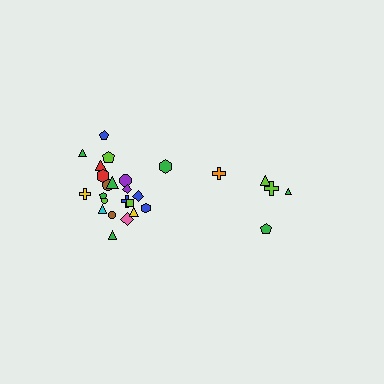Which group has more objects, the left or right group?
The left group.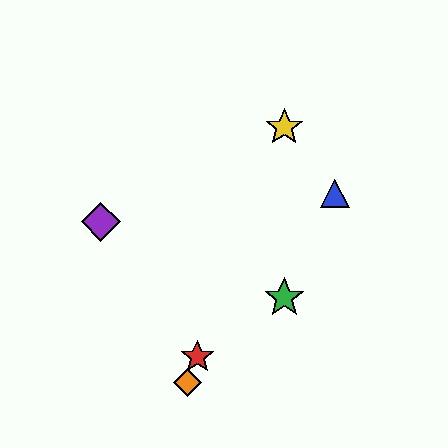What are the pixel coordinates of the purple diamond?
The purple diamond is at (101, 222).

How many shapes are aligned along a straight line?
3 shapes (the red star, the yellow star, the orange diamond) are aligned along a straight line.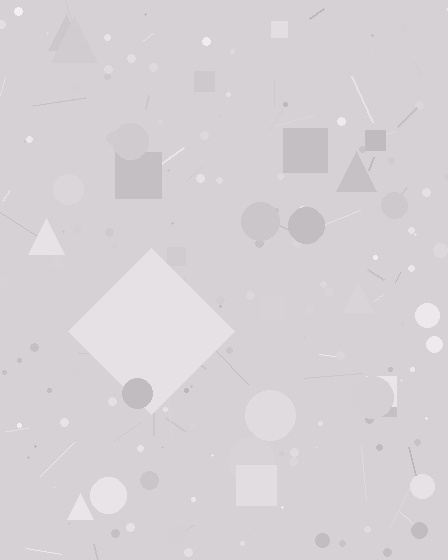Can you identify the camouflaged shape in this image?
The camouflaged shape is a diamond.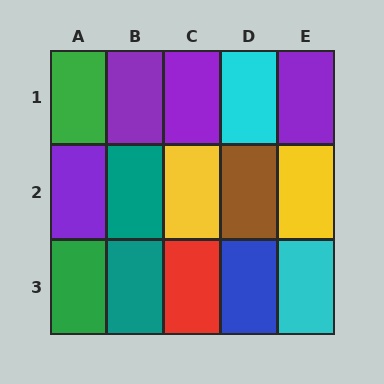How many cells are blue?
1 cell is blue.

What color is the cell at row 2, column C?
Yellow.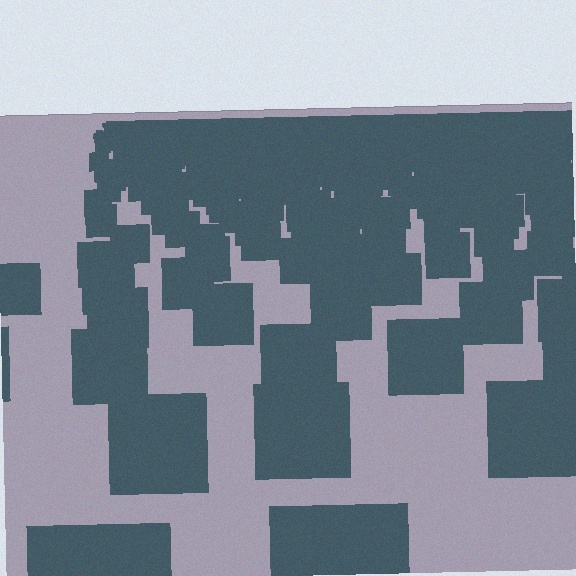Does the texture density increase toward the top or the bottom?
Density increases toward the top.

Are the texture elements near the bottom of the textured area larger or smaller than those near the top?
Larger. Near the bottom, elements are closer to the viewer and appear at a bigger on-screen size.